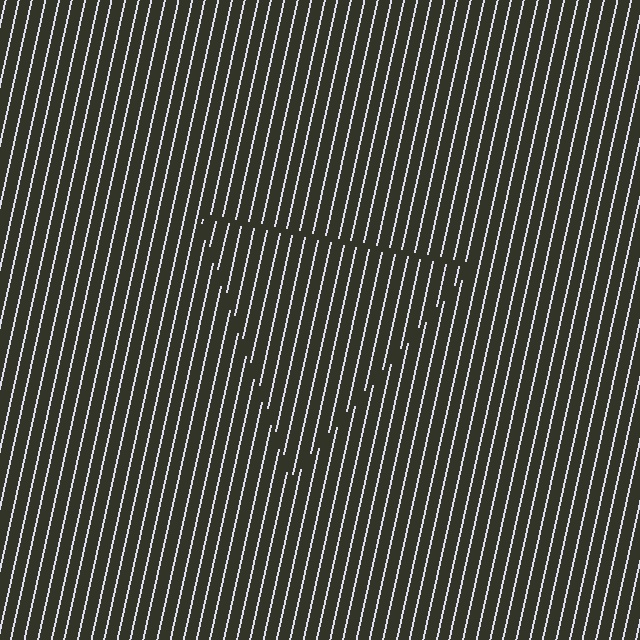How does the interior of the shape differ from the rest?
The interior of the shape contains the same grating, shifted by half a period — the contour is defined by the phase discontinuity where line-ends from the inner and outer gratings abut.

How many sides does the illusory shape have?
3 sides — the line-ends trace a triangle.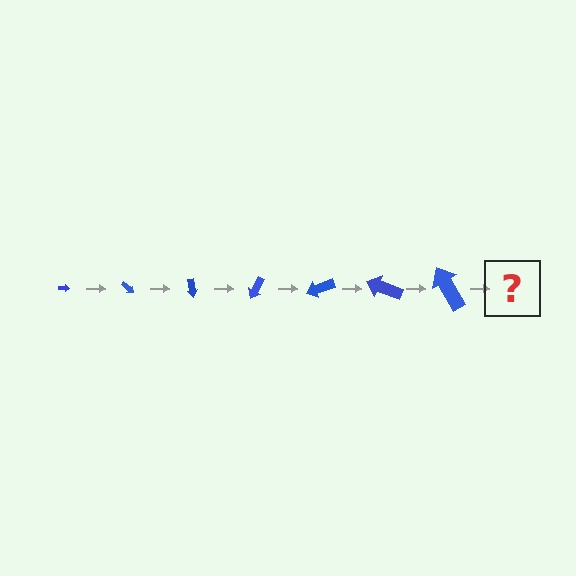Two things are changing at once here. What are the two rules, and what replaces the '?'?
The two rules are that the arrow grows larger each step and it rotates 40 degrees each step. The '?' should be an arrow, larger than the previous one and rotated 280 degrees from the start.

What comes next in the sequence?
The next element should be an arrow, larger than the previous one and rotated 280 degrees from the start.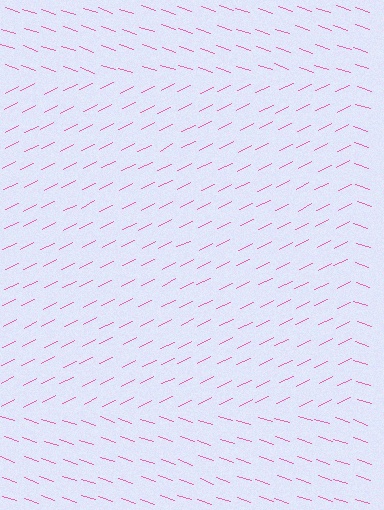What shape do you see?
I see a rectangle.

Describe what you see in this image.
The image is filled with small pink line segments. A rectangle region in the image has lines oriented differently from the surrounding lines, creating a visible texture boundary.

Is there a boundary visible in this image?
Yes, there is a texture boundary formed by a change in line orientation.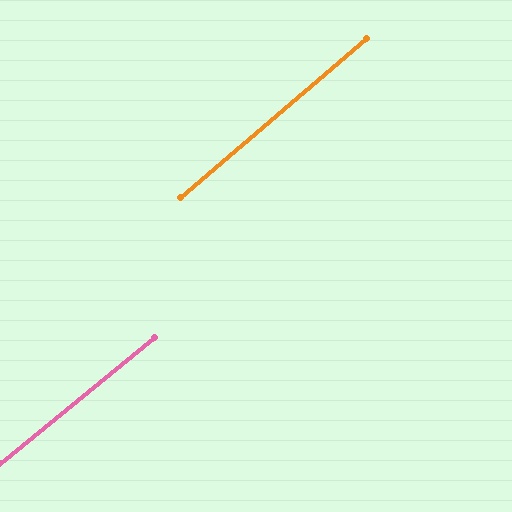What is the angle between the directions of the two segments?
Approximately 1 degree.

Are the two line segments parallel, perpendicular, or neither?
Parallel — their directions differ by only 1.3°.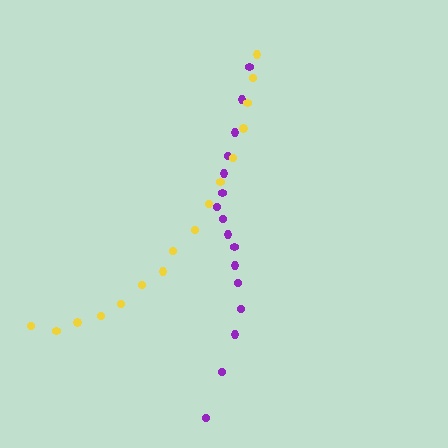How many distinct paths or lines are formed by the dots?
There are 2 distinct paths.